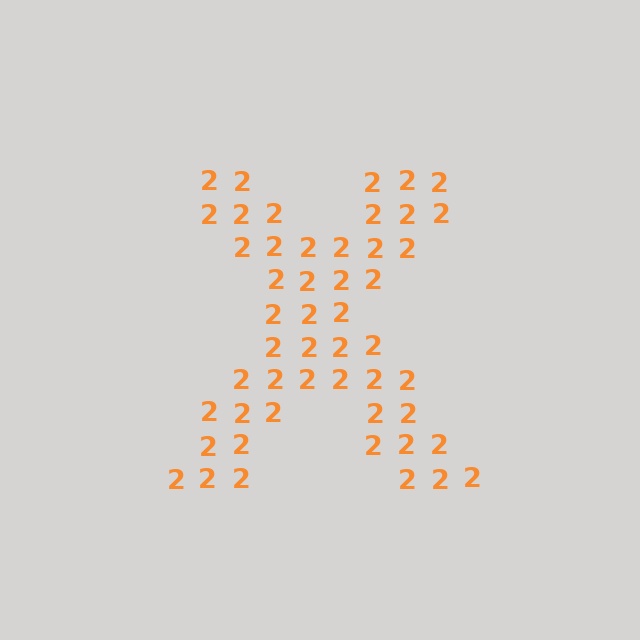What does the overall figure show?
The overall figure shows the letter X.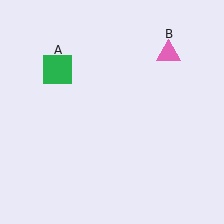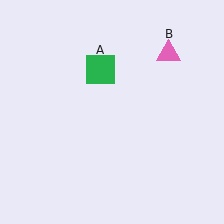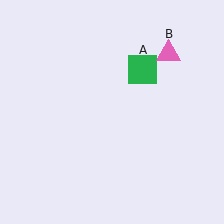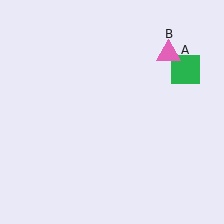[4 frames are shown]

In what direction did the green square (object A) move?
The green square (object A) moved right.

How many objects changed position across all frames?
1 object changed position: green square (object A).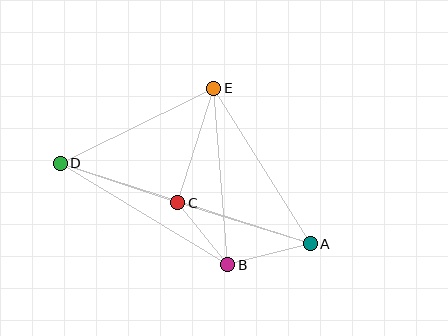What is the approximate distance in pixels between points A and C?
The distance between A and C is approximately 139 pixels.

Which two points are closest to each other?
Points B and C are closest to each other.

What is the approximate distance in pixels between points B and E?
The distance between B and E is approximately 177 pixels.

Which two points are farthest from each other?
Points A and D are farthest from each other.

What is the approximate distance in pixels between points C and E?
The distance between C and E is approximately 120 pixels.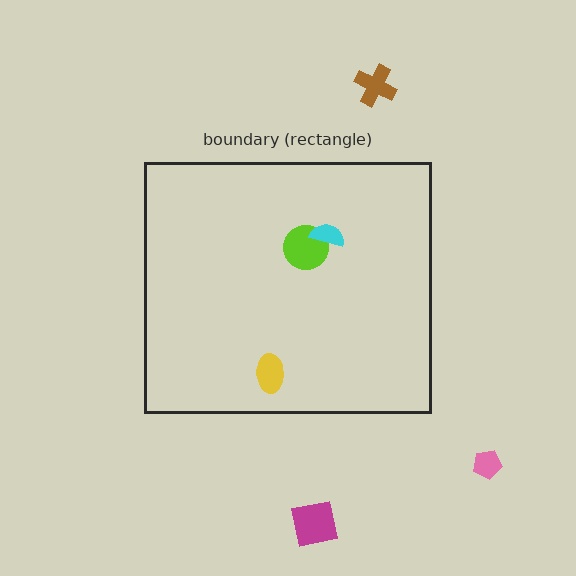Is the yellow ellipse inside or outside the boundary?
Inside.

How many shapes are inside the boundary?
3 inside, 3 outside.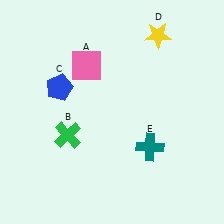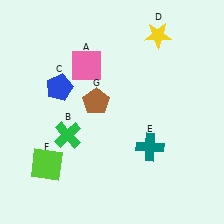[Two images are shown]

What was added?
A lime square (F), a brown pentagon (G) were added in Image 2.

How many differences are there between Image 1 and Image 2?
There are 2 differences between the two images.